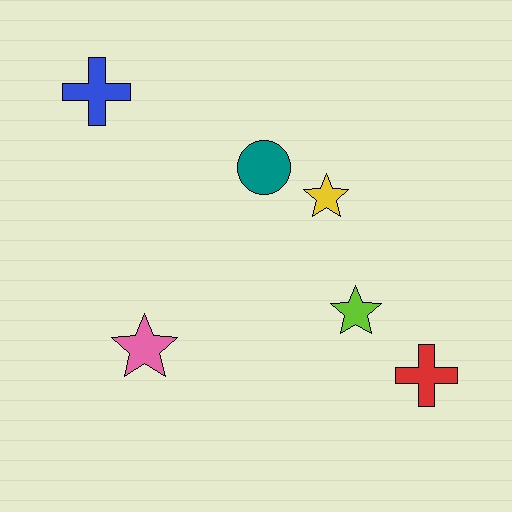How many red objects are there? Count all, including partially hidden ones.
There is 1 red object.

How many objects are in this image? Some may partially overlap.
There are 6 objects.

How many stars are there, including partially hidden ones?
There are 3 stars.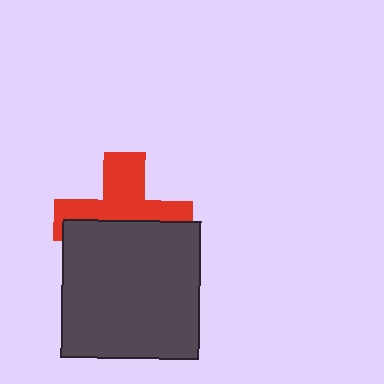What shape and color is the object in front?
The object in front is a dark gray square.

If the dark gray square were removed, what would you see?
You would see the complete red cross.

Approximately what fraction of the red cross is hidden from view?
Roughly 49% of the red cross is hidden behind the dark gray square.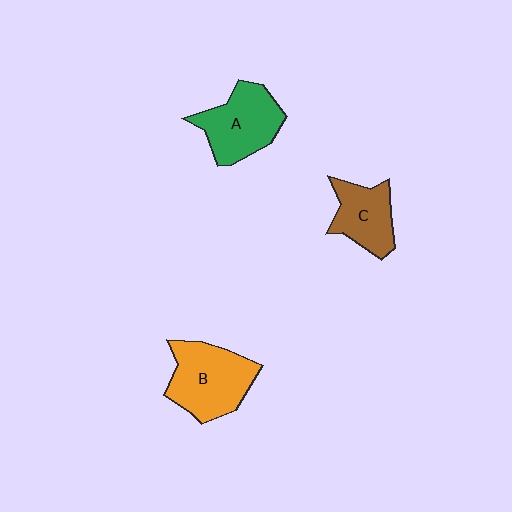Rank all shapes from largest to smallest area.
From largest to smallest: B (orange), A (green), C (brown).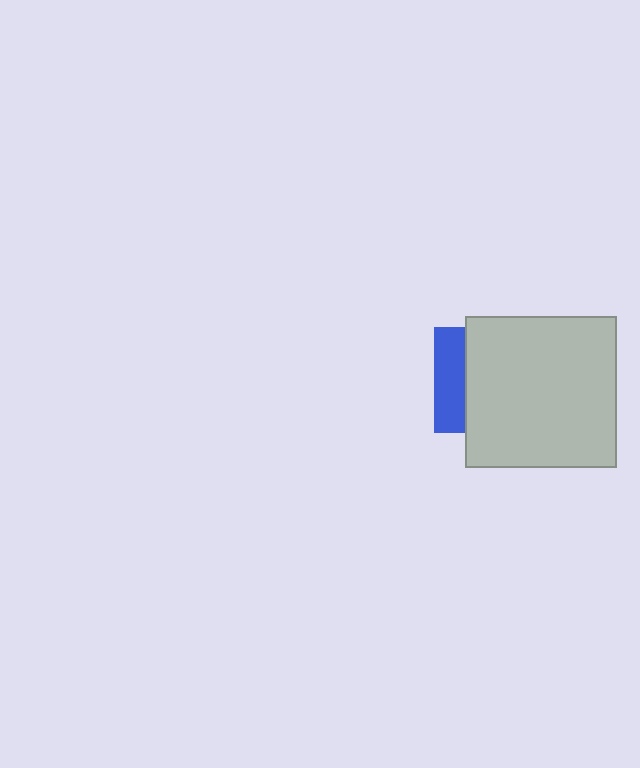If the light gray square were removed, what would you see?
You would see the complete blue square.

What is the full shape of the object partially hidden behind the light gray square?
The partially hidden object is a blue square.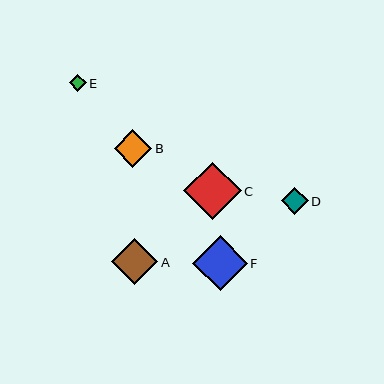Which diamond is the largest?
Diamond C is the largest with a size of approximately 58 pixels.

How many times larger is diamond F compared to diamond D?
Diamond F is approximately 2.0 times the size of diamond D.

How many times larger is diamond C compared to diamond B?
Diamond C is approximately 1.5 times the size of diamond B.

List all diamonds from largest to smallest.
From largest to smallest: C, F, A, B, D, E.